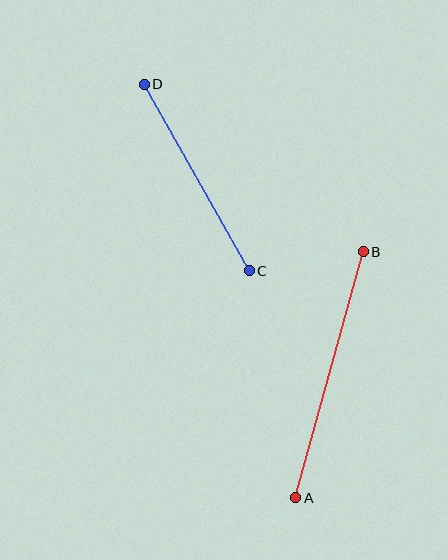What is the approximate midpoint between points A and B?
The midpoint is at approximately (330, 375) pixels.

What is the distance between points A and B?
The distance is approximately 255 pixels.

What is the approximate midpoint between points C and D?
The midpoint is at approximately (197, 177) pixels.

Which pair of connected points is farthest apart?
Points A and B are farthest apart.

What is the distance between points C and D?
The distance is approximately 214 pixels.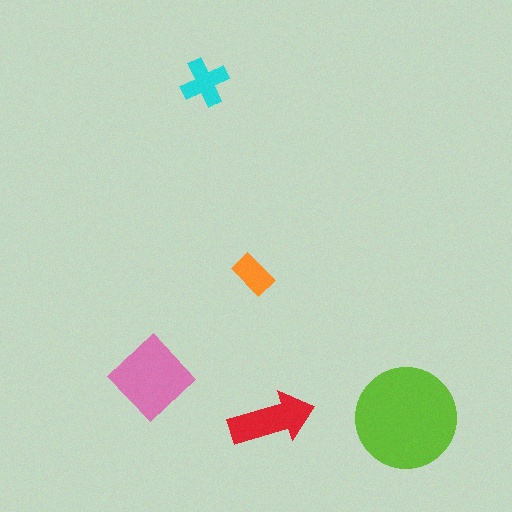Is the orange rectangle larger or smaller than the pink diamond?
Smaller.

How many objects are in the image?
There are 5 objects in the image.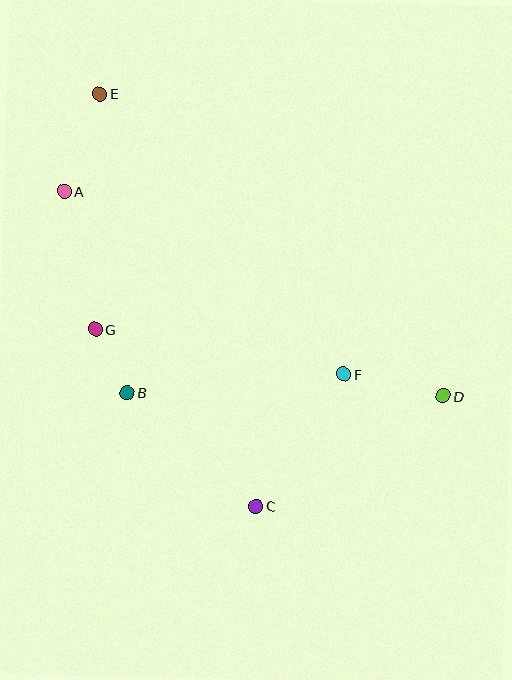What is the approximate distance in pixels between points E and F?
The distance between E and F is approximately 372 pixels.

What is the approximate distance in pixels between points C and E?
The distance between C and E is approximately 441 pixels.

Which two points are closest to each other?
Points B and G are closest to each other.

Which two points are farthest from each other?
Points D and E are farthest from each other.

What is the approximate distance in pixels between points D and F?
The distance between D and F is approximately 102 pixels.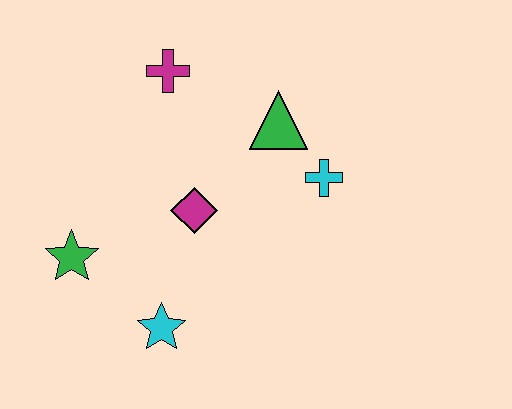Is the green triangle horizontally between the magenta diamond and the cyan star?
No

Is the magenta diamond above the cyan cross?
No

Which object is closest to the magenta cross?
The green triangle is closest to the magenta cross.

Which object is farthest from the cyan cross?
The green star is farthest from the cyan cross.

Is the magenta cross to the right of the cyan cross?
No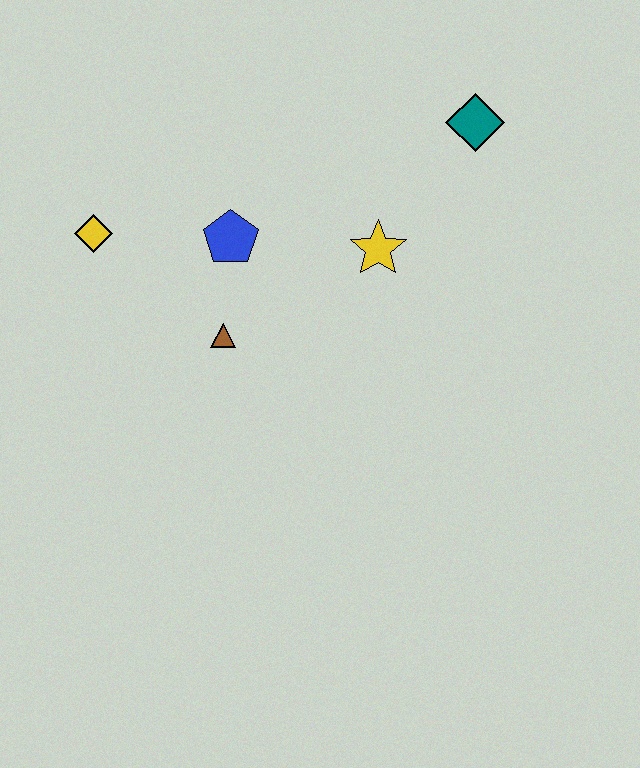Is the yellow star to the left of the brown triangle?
No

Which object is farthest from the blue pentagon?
The teal diamond is farthest from the blue pentagon.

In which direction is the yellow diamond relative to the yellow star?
The yellow diamond is to the left of the yellow star.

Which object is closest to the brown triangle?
The blue pentagon is closest to the brown triangle.